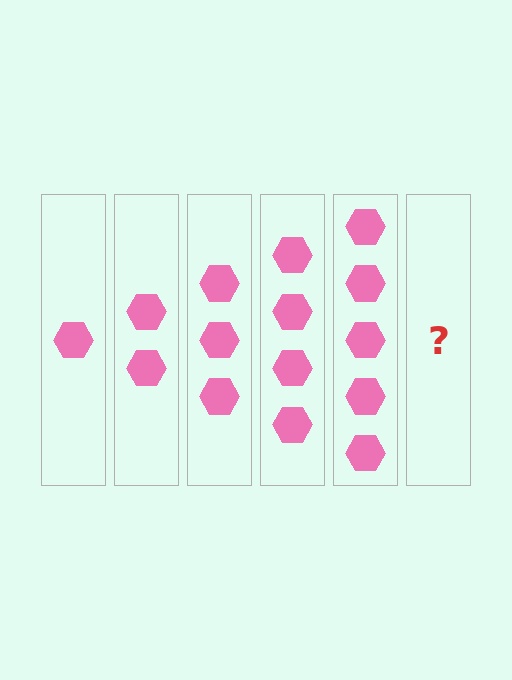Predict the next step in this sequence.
The next step is 6 hexagons.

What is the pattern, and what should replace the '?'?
The pattern is that each step adds one more hexagon. The '?' should be 6 hexagons.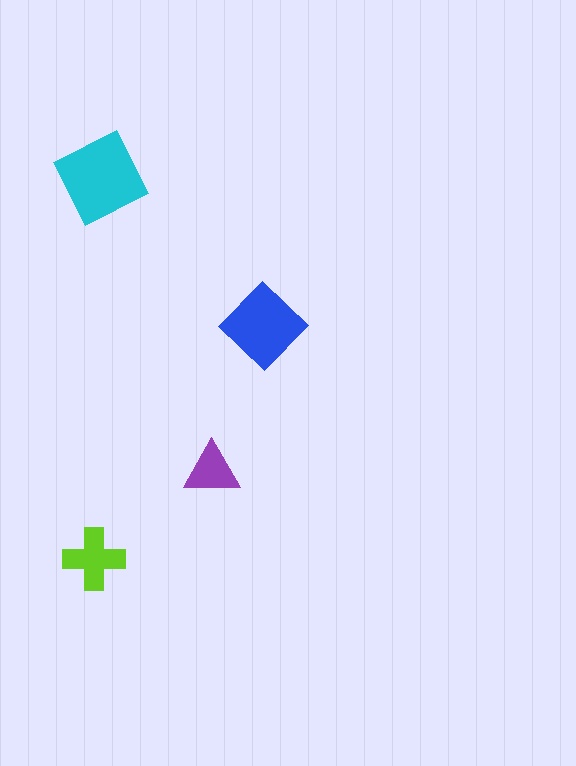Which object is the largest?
The cyan diamond.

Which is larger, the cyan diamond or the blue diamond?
The cyan diamond.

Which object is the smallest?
The purple triangle.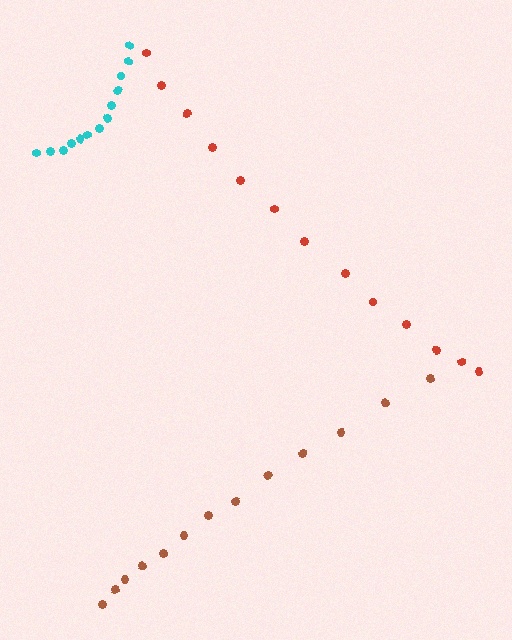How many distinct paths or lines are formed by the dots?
There are 3 distinct paths.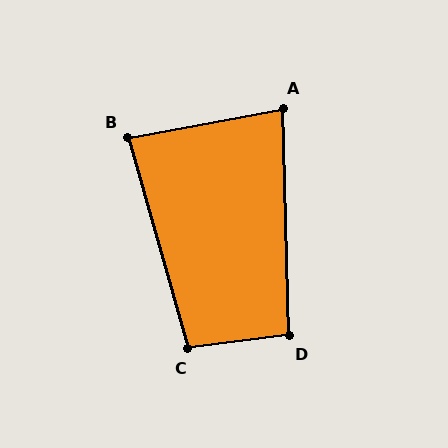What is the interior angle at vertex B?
Approximately 85 degrees (acute).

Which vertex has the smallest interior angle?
A, at approximately 81 degrees.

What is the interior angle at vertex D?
Approximately 95 degrees (obtuse).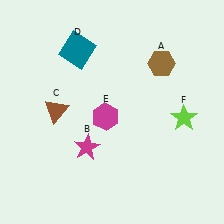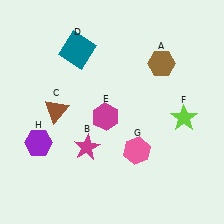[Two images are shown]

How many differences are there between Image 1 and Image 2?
There are 2 differences between the two images.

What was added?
A pink hexagon (G), a purple hexagon (H) were added in Image 2.